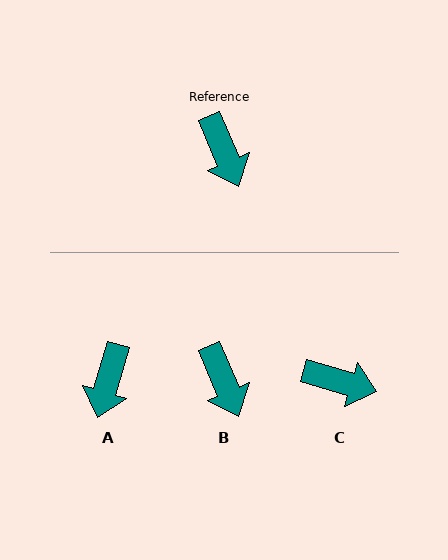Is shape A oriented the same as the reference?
No, it is off by about 40 degrees.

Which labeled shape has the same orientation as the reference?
B.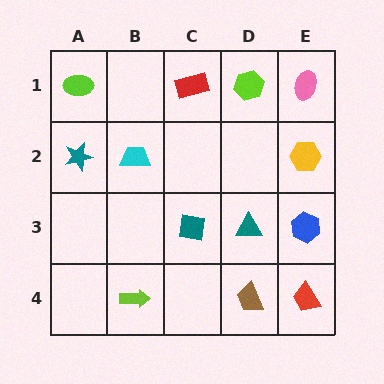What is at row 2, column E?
A yellow hexagon.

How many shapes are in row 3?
3 shapes.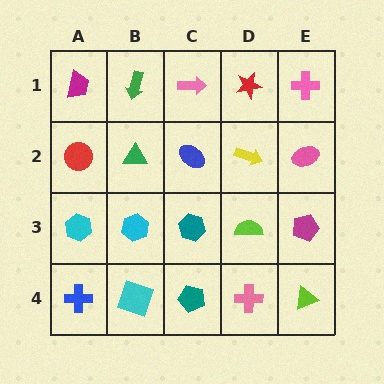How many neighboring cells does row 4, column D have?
3.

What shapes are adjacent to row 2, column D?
A red star (row 1, column D), a lime semicircle (row 3, column D), a blue ellipse (row 2, column C), a pink ellipse (row 2, column E).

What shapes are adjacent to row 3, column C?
A blue ellipse (row 2, column C), a teal pentagon (row 4, column C), a cyan hexagon (row 3, column B), a lime semicircle (row 3, column D).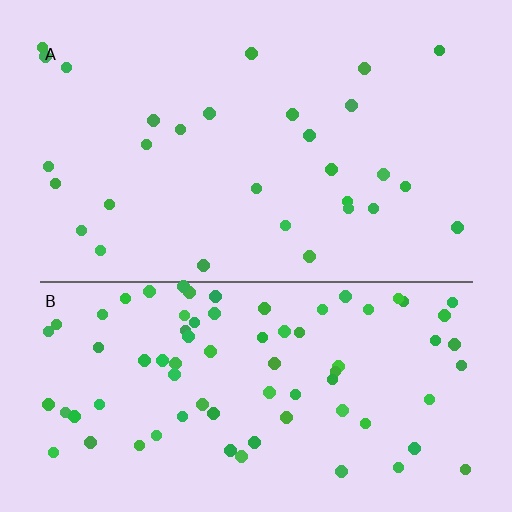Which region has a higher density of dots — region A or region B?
B (the bottom).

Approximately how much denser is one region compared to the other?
Approximately 2.7× — region B over region A.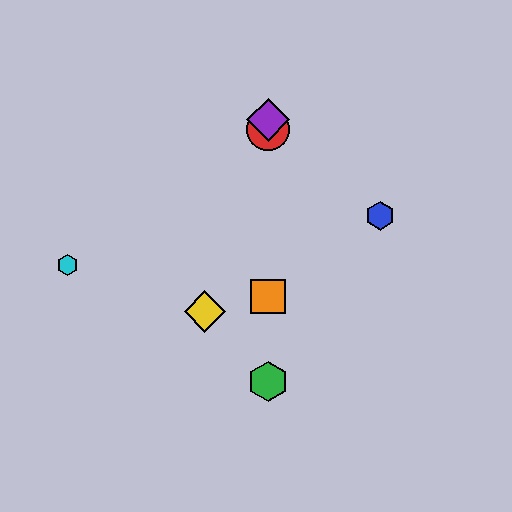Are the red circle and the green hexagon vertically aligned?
Yes, both are at x≈268.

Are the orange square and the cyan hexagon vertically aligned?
No, the orange square is at x≈268 and the cyan hexagon is at x≈67.